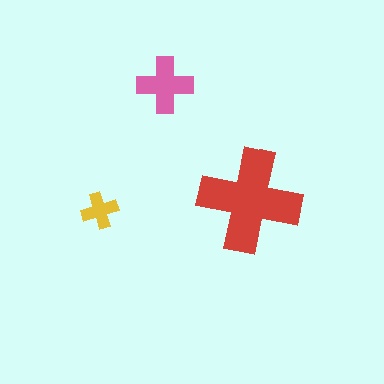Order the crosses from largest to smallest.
the red one, the pink one, the yellow one.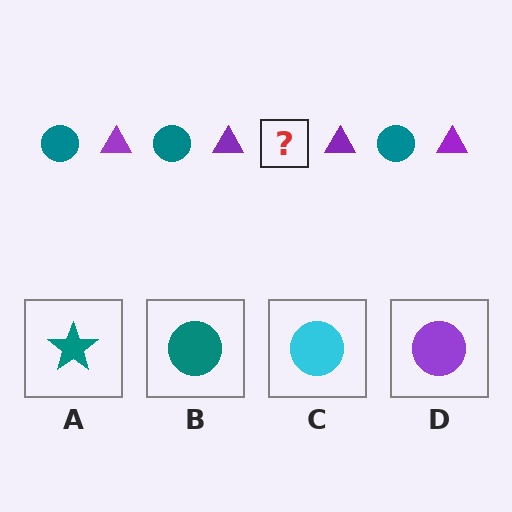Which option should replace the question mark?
Option B.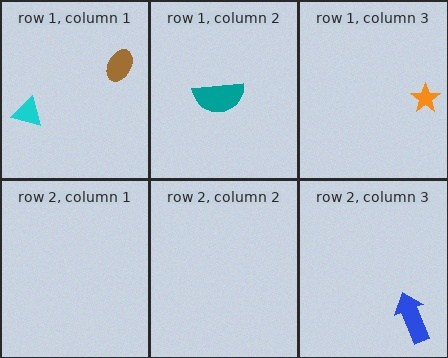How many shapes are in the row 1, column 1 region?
2.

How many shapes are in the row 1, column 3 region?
1.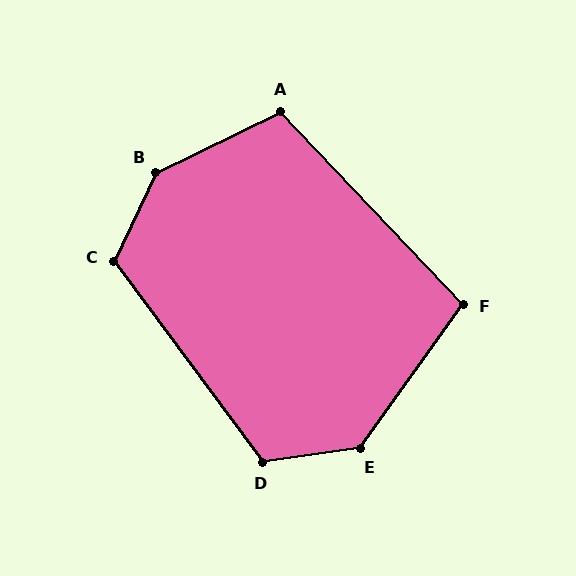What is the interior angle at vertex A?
Approximately 108 degrees (obtuse).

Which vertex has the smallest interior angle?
F, at approximately 101 degrees.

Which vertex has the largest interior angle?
B, at approximately 141 degrees.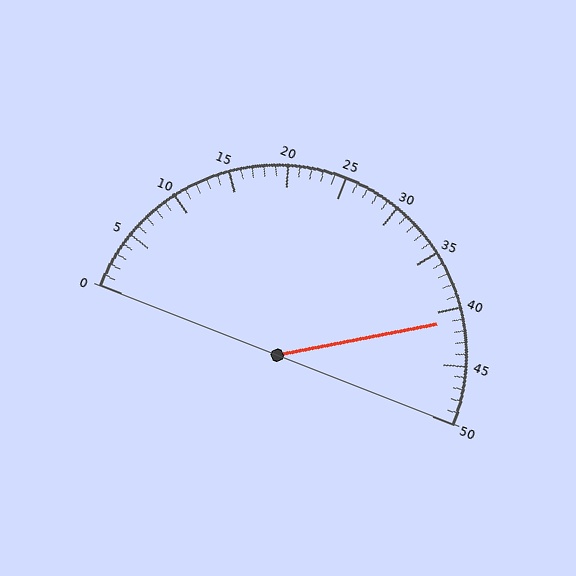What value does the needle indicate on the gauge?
The needle indicates approximately 41.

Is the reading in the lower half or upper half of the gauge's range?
The reading is in the upper half of the range (0 to 50).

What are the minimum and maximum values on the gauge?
The gauge ranges from 0 to 50.